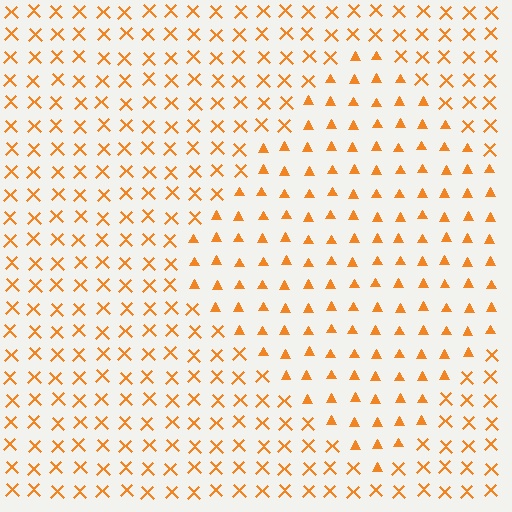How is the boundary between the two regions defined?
The boundary is defined by a change in element shape: triangles inside vs. X marks outside. All elements share the same color and spacing.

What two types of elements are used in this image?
The image uses triangles inside the diamond region and X marks outside it.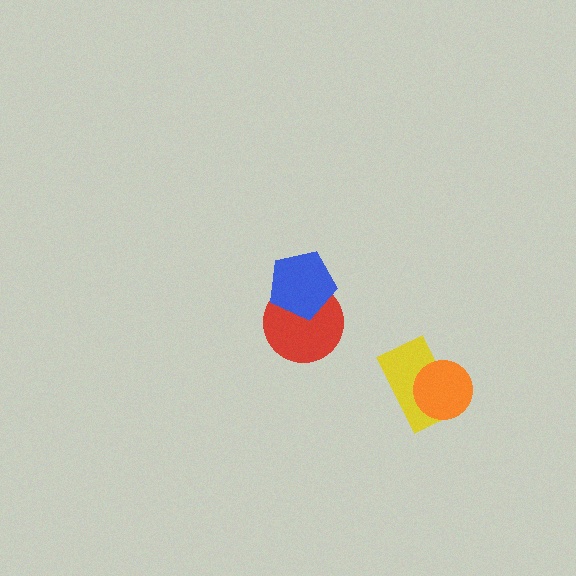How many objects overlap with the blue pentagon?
1 object overlaps with the blue pentagon.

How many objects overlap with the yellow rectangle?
1 object overlaps with the yellow rectangle.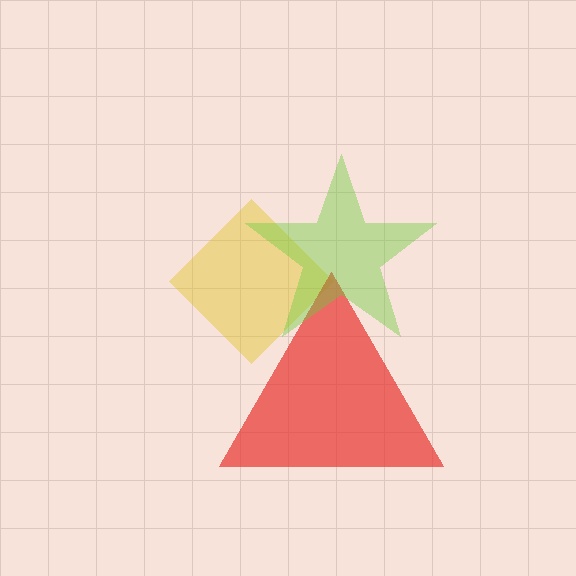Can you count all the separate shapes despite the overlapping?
Yes, there are 3 separate shapes.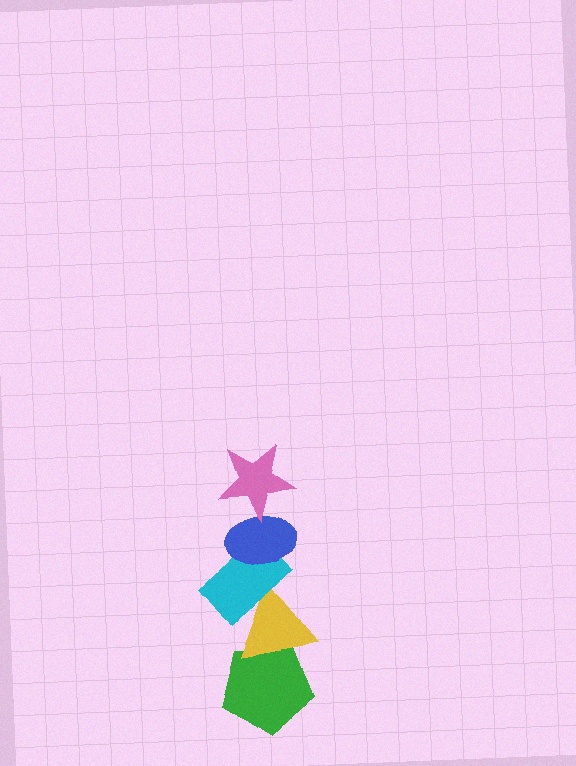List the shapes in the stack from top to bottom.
From top to bottom: the pink star, the blue ellipse, the cyan rectangle, the yellow triangle, the green pentagon.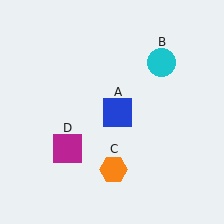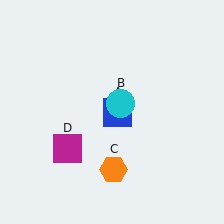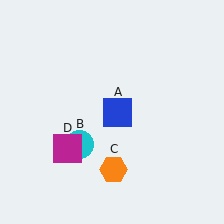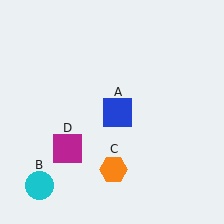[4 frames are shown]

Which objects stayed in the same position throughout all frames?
Blue square (object A) and orange hexagon (object C) and magenta square (object D) remained stationary.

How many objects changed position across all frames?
1 object changed position: cyan circle (object B).